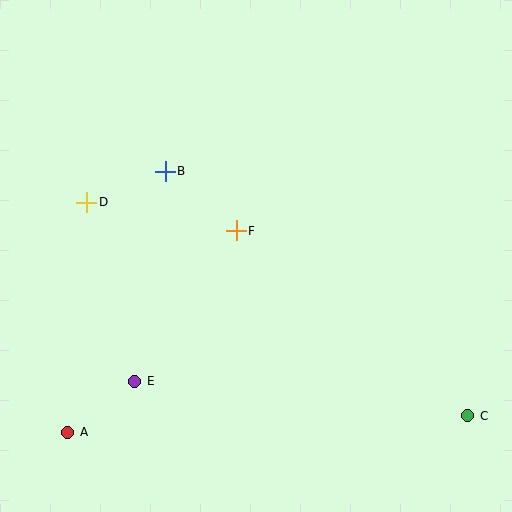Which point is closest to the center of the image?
Point F at (236, 231) is closest to the center.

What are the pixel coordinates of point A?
Point A is at (68, 432).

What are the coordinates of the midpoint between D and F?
The midpoint between D and F is at (161, 216).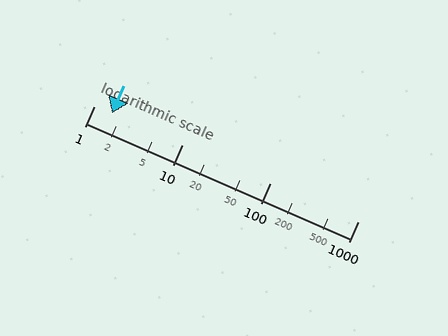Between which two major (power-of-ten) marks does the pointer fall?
The pointer is between 1 and 10.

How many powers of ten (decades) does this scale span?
The scale spans 3 decades, from 1 to 1000.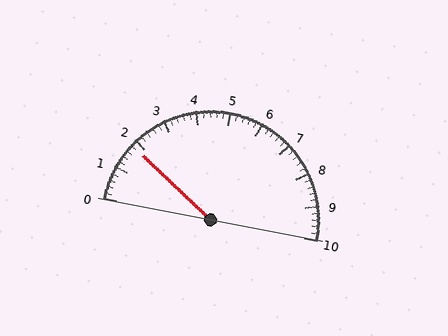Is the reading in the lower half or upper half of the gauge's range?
The reading is in the lower half of the range (0 to 10).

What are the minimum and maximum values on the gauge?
The gauge ranges from 0 to 10.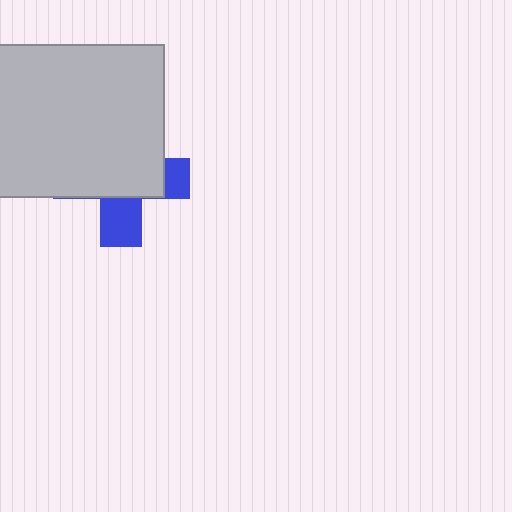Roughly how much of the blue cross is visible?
A small part of it is visible (roughly 33%).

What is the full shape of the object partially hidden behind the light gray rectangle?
The partially hidden object is a blue cross.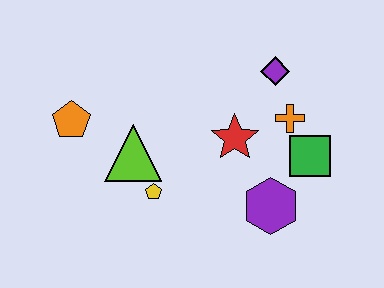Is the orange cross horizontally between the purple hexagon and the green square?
Yes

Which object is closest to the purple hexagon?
The green square is closest to the purple hexagon.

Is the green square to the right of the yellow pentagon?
Yes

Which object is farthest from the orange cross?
The orange pentagon is farthest from the orange cross.